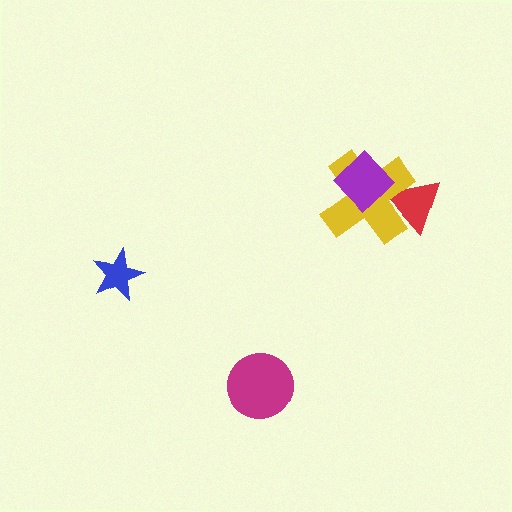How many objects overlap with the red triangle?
2 objects overlap with the red triangle.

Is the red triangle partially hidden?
Yes, it is partially covered by another shape.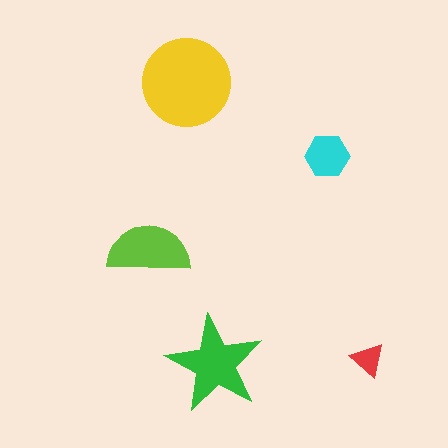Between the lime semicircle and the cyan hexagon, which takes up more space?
The lime semicircle.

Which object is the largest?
The yellow circle.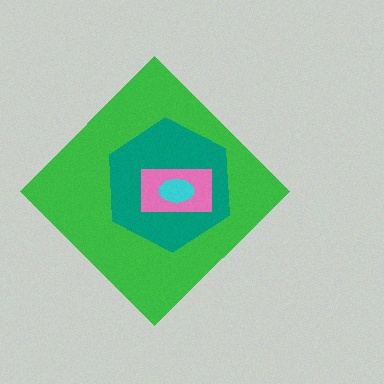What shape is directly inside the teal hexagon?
The pink rectangle.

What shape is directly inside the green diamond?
The teal hexagon.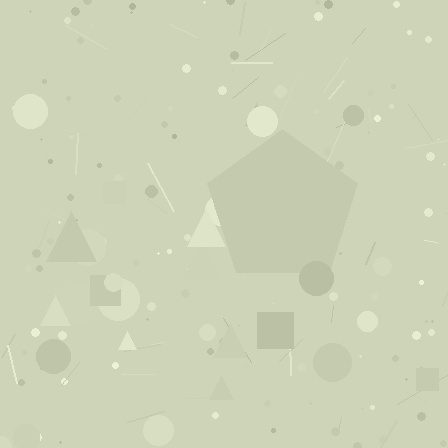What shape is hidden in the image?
A pentagon is hidden in the image.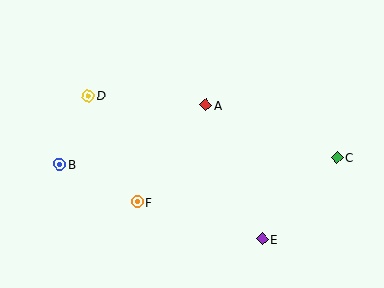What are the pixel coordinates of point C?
Point C is at (337, 158).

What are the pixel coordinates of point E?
Point E is at (262, 239).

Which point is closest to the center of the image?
Point A at (206, 105) is closest to the center.